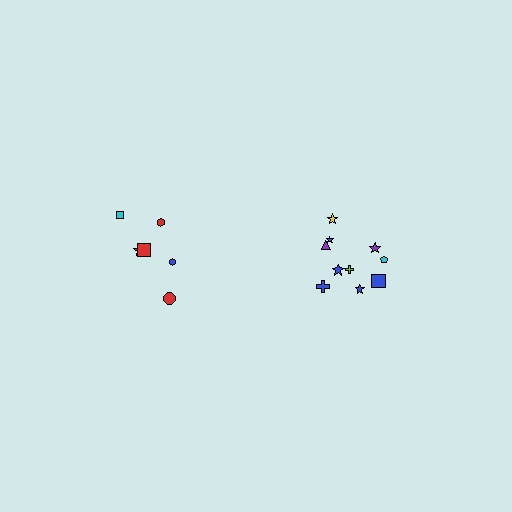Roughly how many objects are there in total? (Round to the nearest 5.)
Roughly 15 objects in total.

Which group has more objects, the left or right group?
The right group.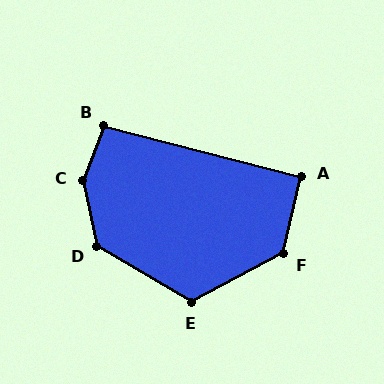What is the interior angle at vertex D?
Approximately 132 degrees (obtuse).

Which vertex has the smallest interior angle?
A, at approximately 91 degrees.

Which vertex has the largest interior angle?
C, at approximately 147 degrees.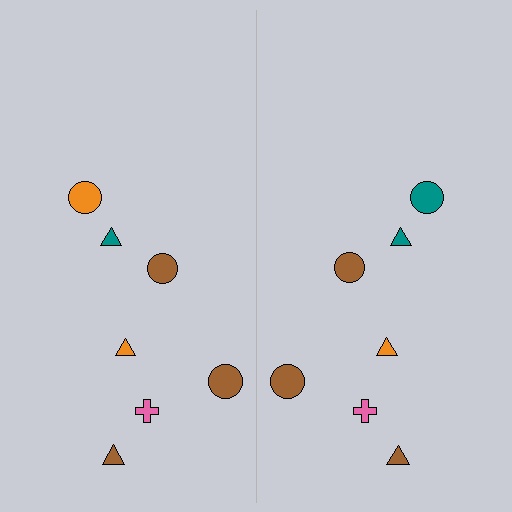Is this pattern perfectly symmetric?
No, the pattern is not perfectly symmetric. The teal circle on the right side breaks the symmetry — its mirror counterpart is orange.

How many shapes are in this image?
There are 14 shapes in this image.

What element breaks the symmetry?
The teal circle on the right side breaks the symmetry — its mirror counterpart is orange.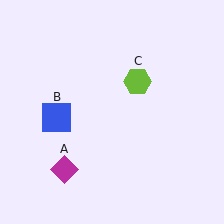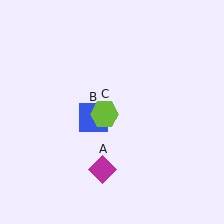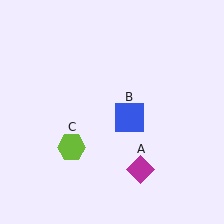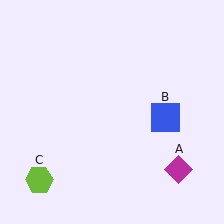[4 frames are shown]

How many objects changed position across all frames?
3 objects changed position: magenta diamond (object A), blue square (object B), lime hexagon (object C).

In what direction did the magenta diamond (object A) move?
The magenta diamond (object A) moved right.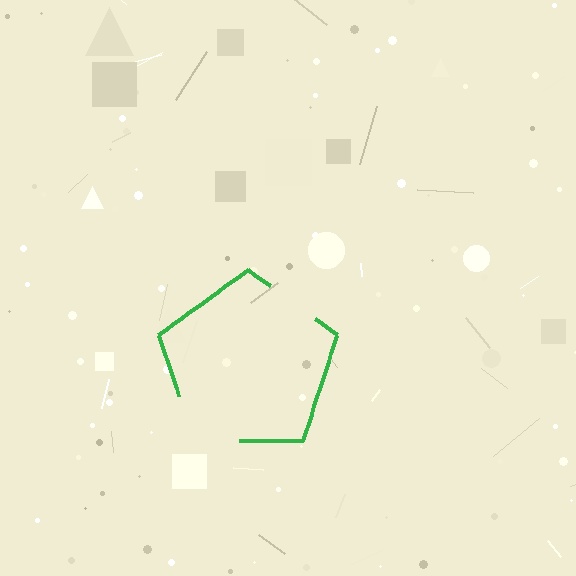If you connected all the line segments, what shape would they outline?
They would outline a pentagon.